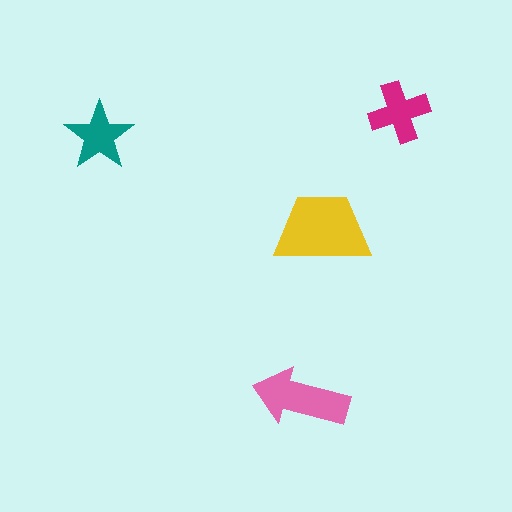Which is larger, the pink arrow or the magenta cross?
The pink arrow.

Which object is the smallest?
The teal star.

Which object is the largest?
The yellow trapezoid.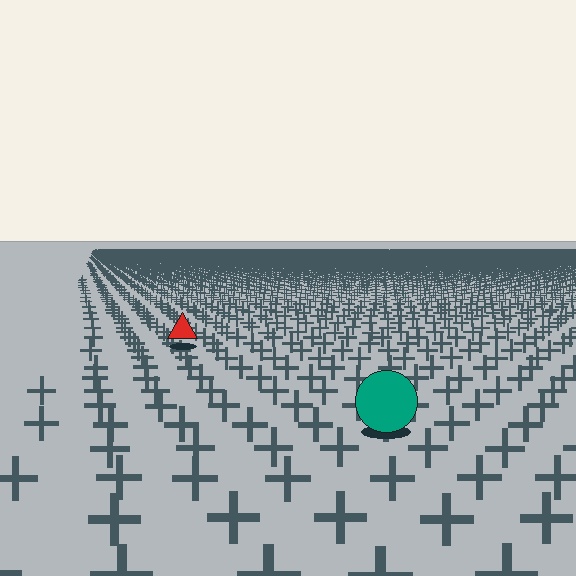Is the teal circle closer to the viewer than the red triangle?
Yes. The teal circle is closer — you can tell from the texture gradient: the ground texture is coarser near it.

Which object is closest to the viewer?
The teal circle is closest. The texture marks near it are larger and more spread out.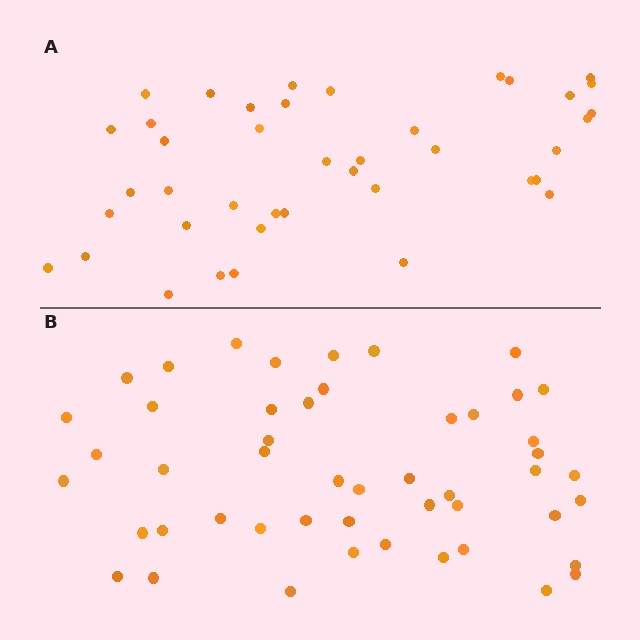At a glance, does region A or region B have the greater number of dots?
Region B (the bottom region) has more dots.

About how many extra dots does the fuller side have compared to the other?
Region B has roughly 8 or so more dots than region A.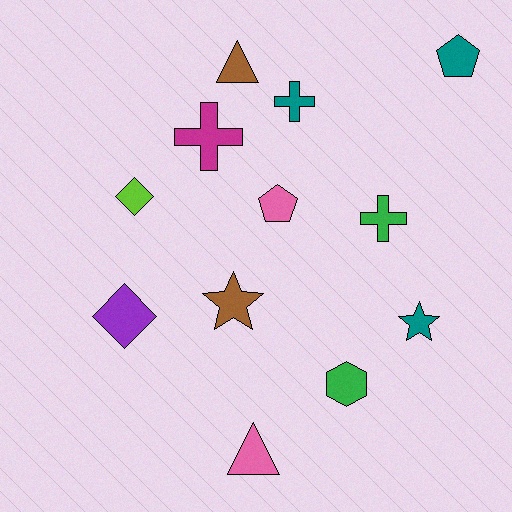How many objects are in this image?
There are 12 objects.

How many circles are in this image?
There are no circles.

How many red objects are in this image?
There are no red objects.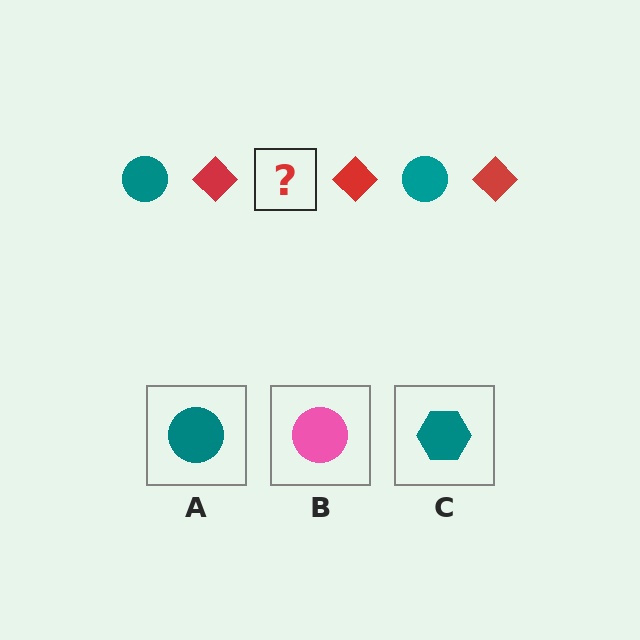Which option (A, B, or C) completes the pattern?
A.